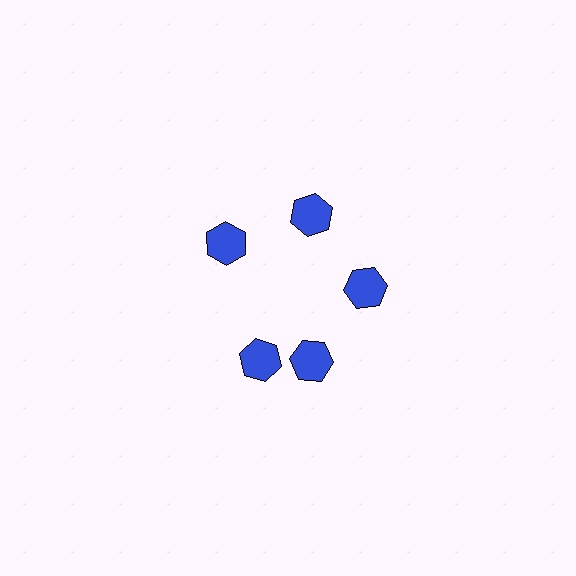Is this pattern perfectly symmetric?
No. The 5 blue hexagons are arranged in a ring, but one element near the 8 o'clock position is rotated out of alignment along the ring, breaking the 5-fold rotational symmetry.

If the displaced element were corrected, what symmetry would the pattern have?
It would have 5-fold rotational symmetry — the pattern would map onto itself every 72 degrees.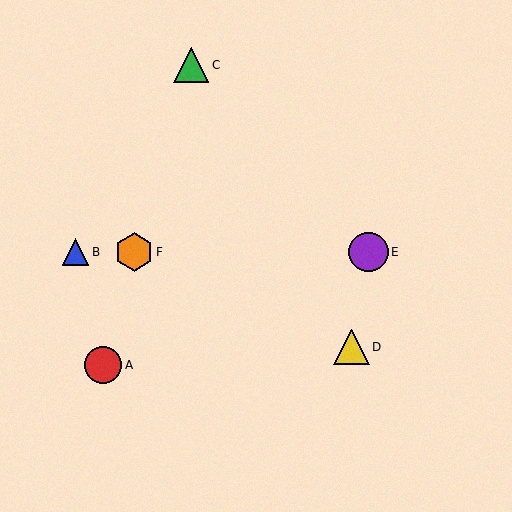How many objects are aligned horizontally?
3 objects (B, E, F) are aligned horizontally.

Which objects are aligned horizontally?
Objects B, E, F are aligned horizontally.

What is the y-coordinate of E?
Object E is at y≈252.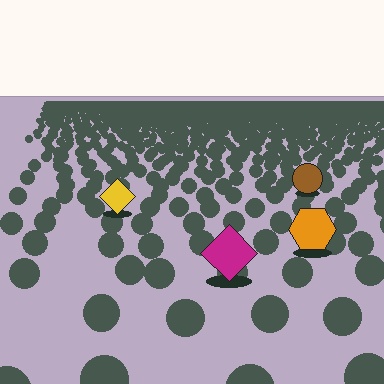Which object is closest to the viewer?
The magenta diamond is closest. The texture marks near it are larger and more spread out.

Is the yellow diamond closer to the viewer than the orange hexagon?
No. The orange hexagon is closer — you can tell from the texture gradient: the ground texture is coarser near it.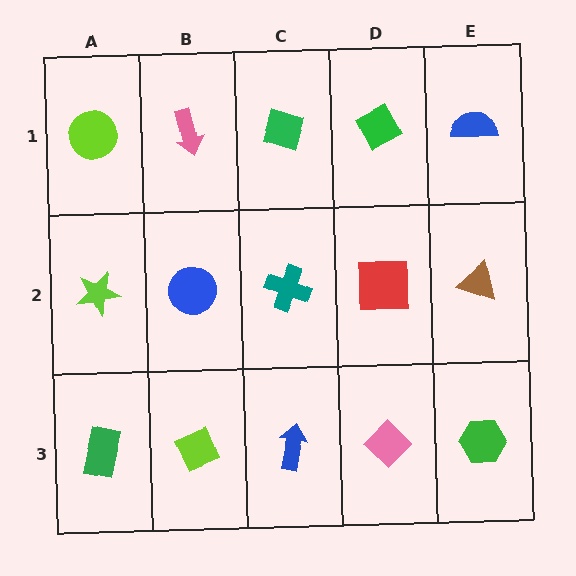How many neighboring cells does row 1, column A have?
2.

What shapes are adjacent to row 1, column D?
A red square (row 2, column D), a green diamond (row 1, column C), a blue semicircle (row 1, column E).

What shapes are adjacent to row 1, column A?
A lime star (row 2, column A), a pink arrow (row 1, column B).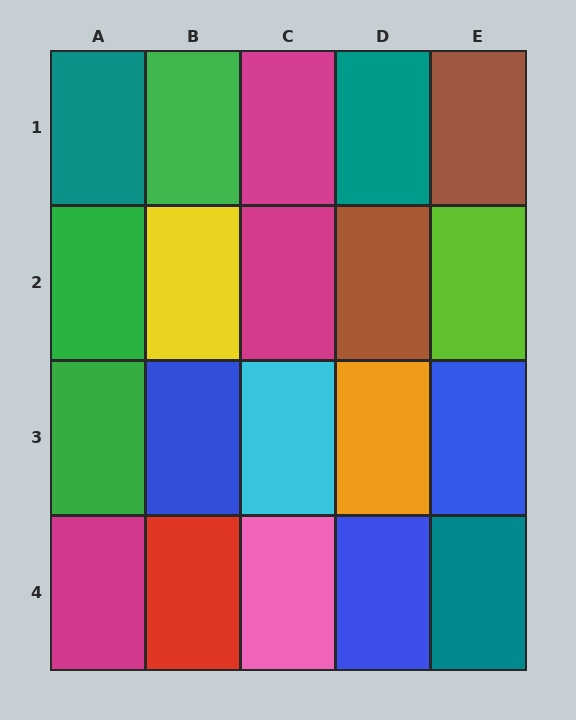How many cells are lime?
1 cell is lime.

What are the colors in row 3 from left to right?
Green, blue, cyan, orange, blue.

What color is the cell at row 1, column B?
Green.